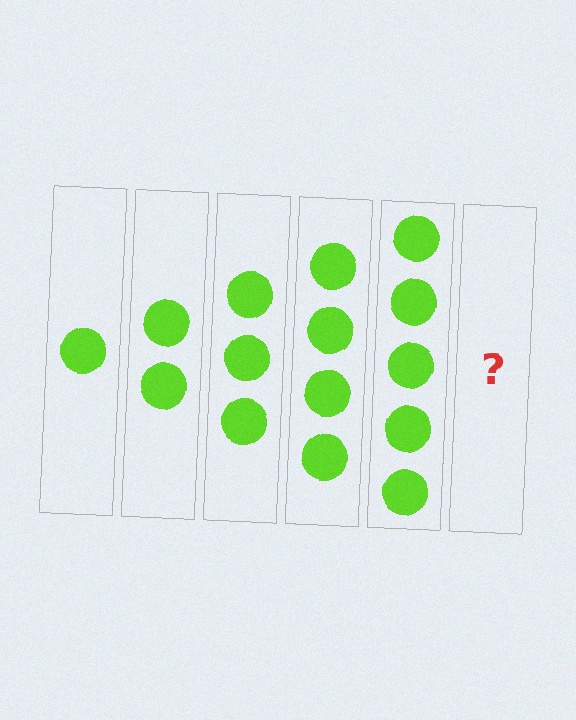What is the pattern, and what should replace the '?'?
The pattern is that each step adds one more circle. The '?' should be 6 circles.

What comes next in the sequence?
The next element should be 6 circles.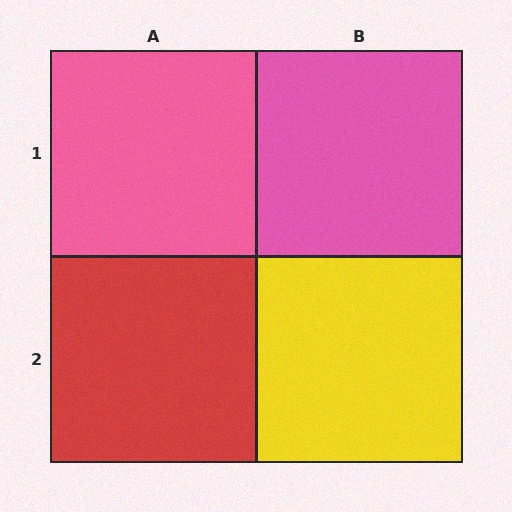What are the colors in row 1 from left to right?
Pink, pink.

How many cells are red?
1 cell is red.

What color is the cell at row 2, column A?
Red.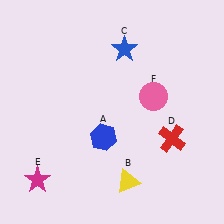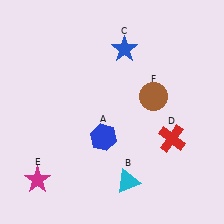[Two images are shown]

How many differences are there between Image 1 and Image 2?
There are 2 differences between the two images.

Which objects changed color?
B changed from yellow to cyan. F changed from pink to brown.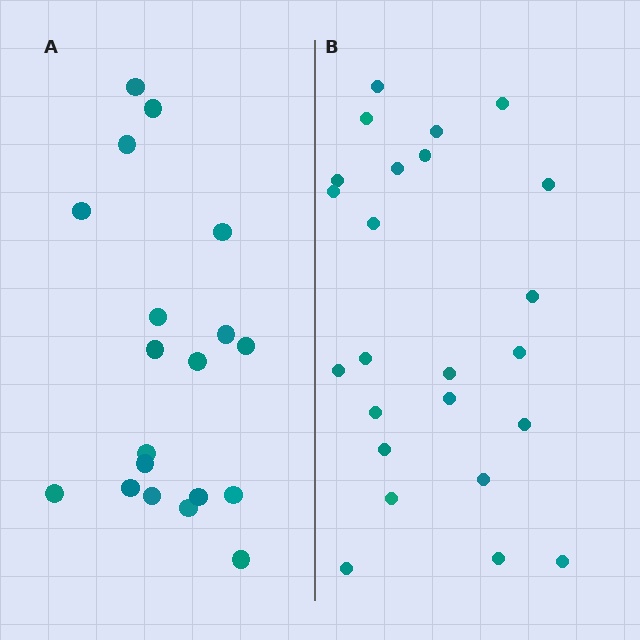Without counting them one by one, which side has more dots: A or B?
Region B (the right region) has more dots.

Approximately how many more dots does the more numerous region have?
Region B has about 5 more dots than region A.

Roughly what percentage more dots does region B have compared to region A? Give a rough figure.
About 25% more.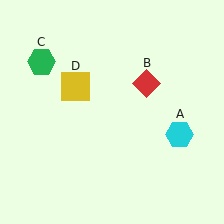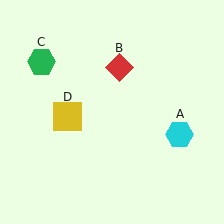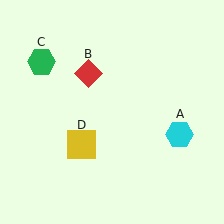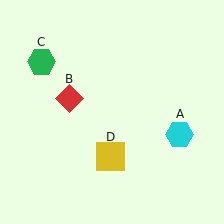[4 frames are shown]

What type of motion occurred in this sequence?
The red diamond (object B), yellow square (object D) rotated counterclockwise around the center of the scene.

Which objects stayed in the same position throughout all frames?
Cyan hexagon (object A) and green hexagon (object C) remained stationary.